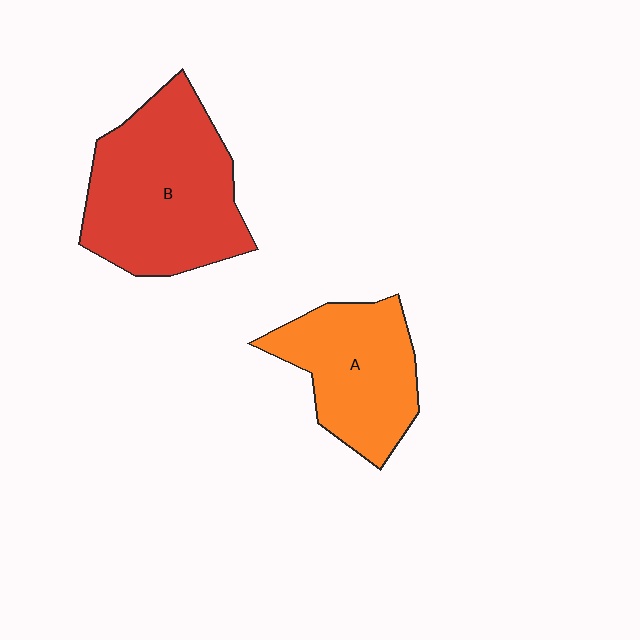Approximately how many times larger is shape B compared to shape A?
Approximately 1.4 times.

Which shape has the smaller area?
Shape A (orange).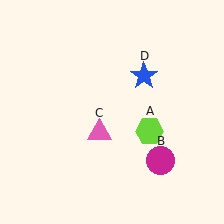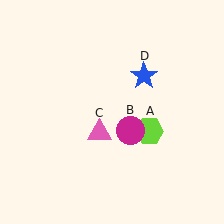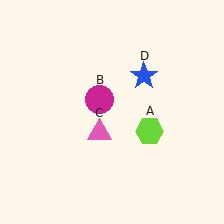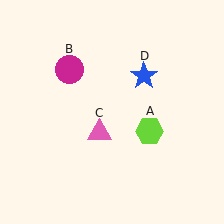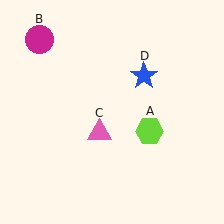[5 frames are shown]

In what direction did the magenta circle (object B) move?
The magenta circle (object B) moved up and to the left.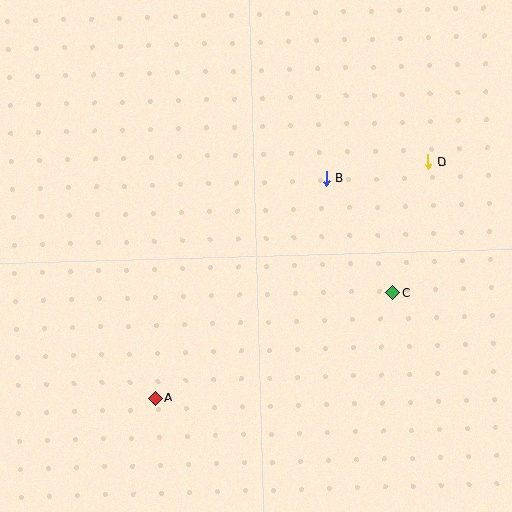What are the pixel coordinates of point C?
Point C is at (393, 293).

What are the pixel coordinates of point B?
Point B is at (326, 178).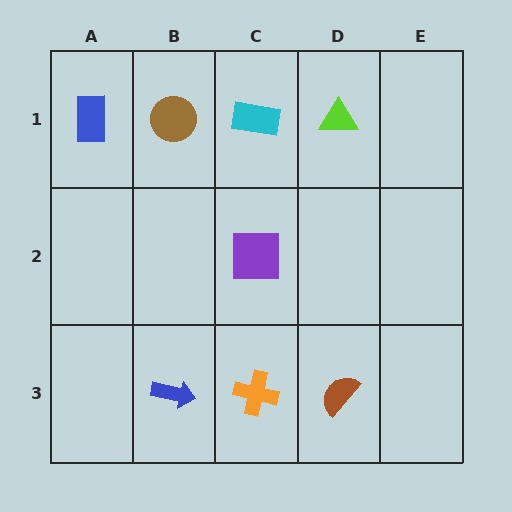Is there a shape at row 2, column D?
No, that cell is empty.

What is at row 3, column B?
A blue arrow.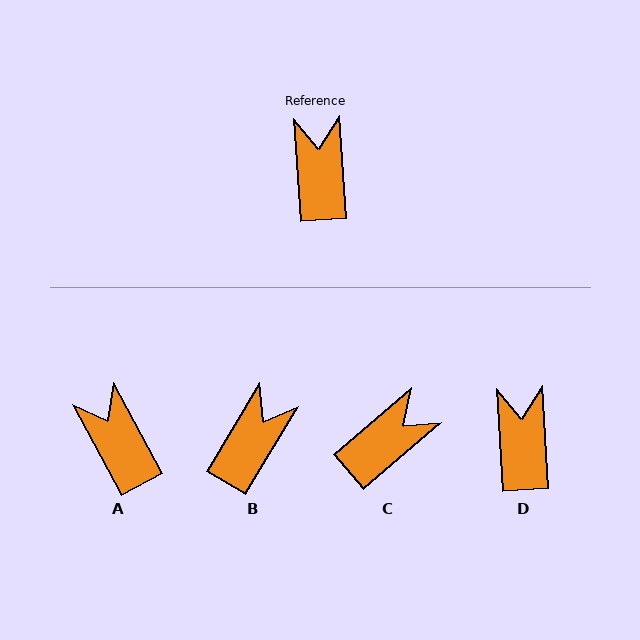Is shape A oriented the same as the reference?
No, it is off by about 25 degrees.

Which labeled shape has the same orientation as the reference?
D.